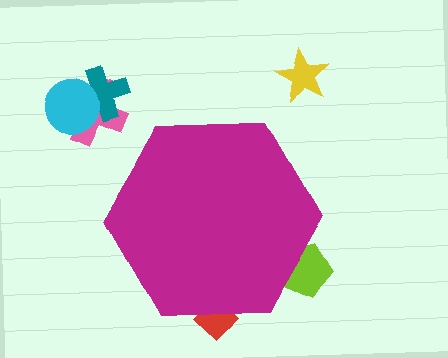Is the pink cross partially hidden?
No, the pink cross is fully visible.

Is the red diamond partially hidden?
Yes, the red diamond is partially hidden behind the magenta hexagon.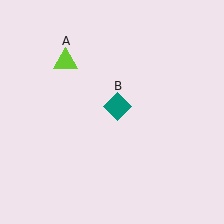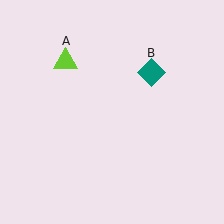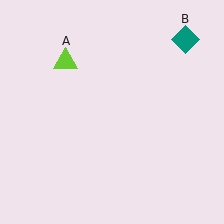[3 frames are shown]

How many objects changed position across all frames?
1 object changed position: teal diamond (object B).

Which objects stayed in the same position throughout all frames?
Lime triangle (object A) remained stationary.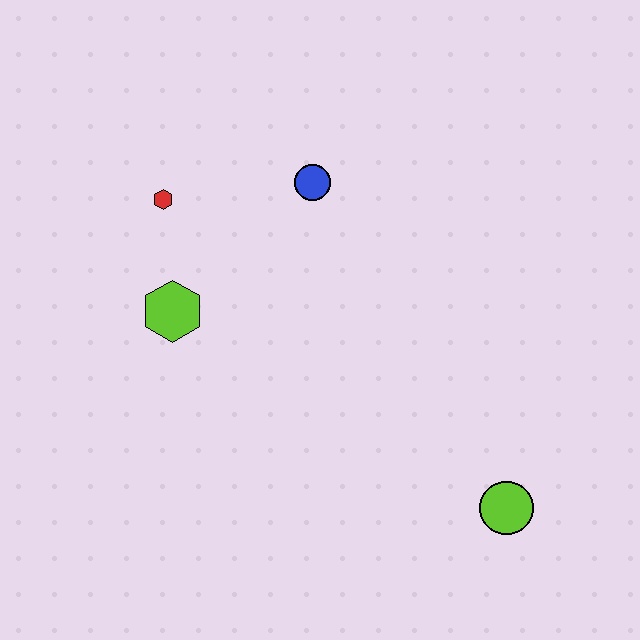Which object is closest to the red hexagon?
The lime hexagon is closest to the red hexagon.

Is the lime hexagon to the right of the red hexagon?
Yes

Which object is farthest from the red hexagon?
The lime circle is farthest from the red hexagon.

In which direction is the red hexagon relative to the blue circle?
The red hexagon is to the left of the blue circle.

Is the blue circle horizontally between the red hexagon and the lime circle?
Yes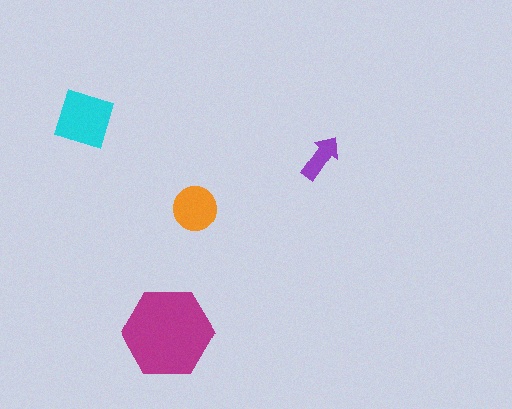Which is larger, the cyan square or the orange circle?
The cyan square.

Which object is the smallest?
The purple arrow.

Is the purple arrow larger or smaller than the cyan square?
Smaller.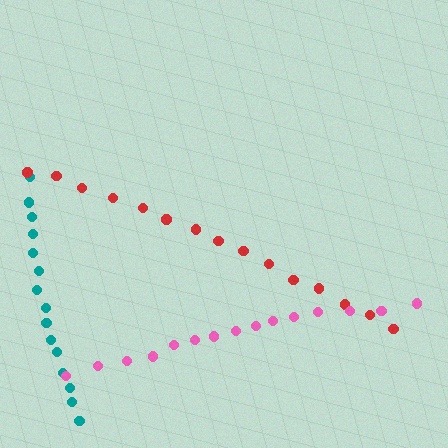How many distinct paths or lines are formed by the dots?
There are 3 distinct paths.